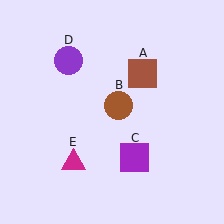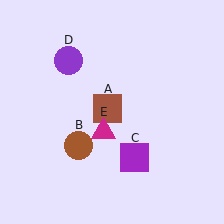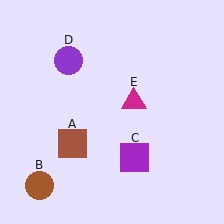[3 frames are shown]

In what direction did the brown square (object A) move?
The brown square (object A) moved down and to the left.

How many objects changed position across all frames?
3 objects changed position: brown square (object A), brown circle (object B), magenta triangle (object E).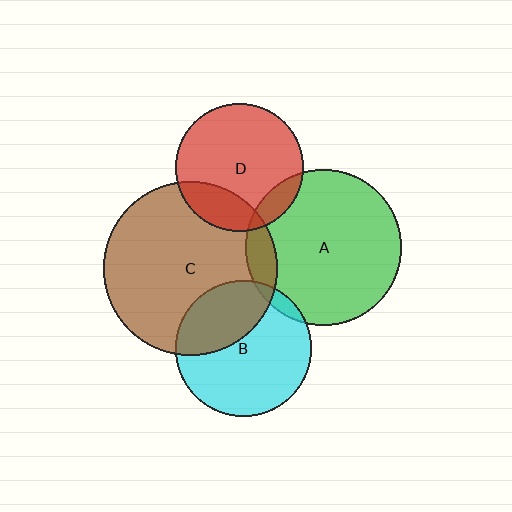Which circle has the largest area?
Circle C (brown).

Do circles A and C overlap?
Yes.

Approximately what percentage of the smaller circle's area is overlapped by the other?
Approximately 10%.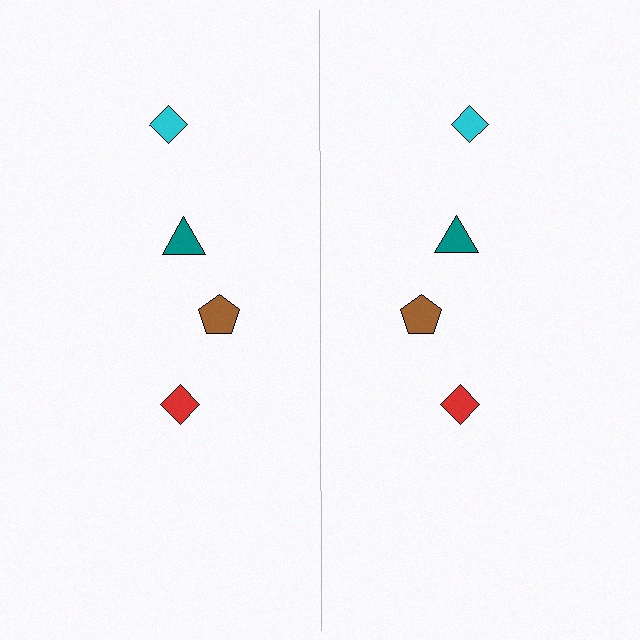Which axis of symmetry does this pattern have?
The pattern has a vertical axis of symmetry running through the center of the image.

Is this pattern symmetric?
Yes, this pattern has bilateral (reflection) symmetry.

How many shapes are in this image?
There are 8 shapes in this image.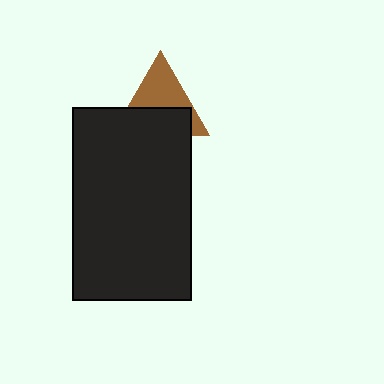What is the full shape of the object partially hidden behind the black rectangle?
The partially hidden object is a brown triangle.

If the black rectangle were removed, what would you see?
You would see the complete brown triangle.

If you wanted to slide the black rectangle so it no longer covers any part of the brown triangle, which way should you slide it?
Slide it down — that is the most direct way to separate the two shapes.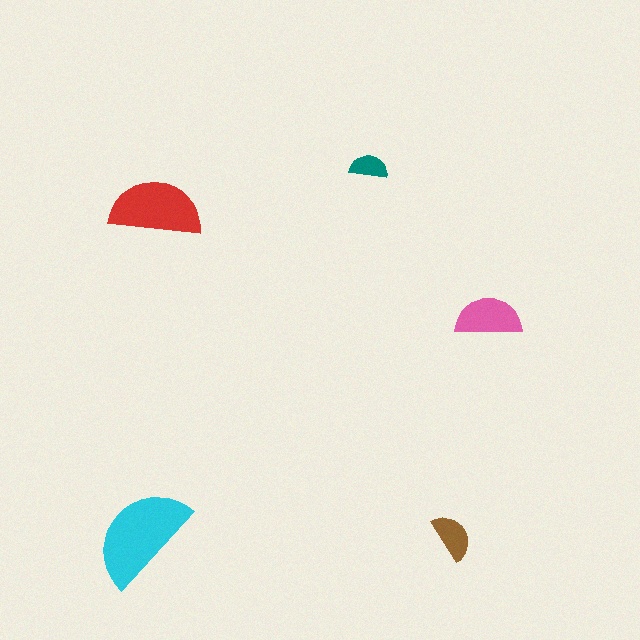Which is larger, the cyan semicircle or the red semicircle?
The cyan one.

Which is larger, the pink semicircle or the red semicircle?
The red one.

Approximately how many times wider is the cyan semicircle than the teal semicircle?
About 3 times wider.